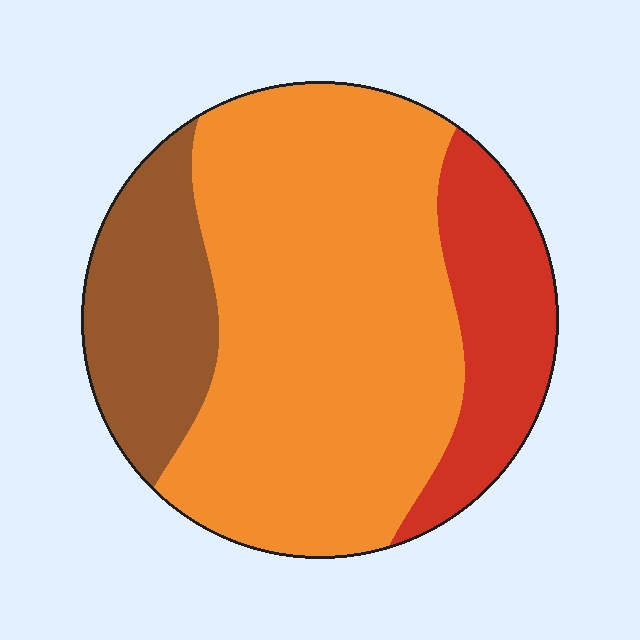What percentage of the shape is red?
Red takes up between a sixth and a third of the shape.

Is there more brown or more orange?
Orange.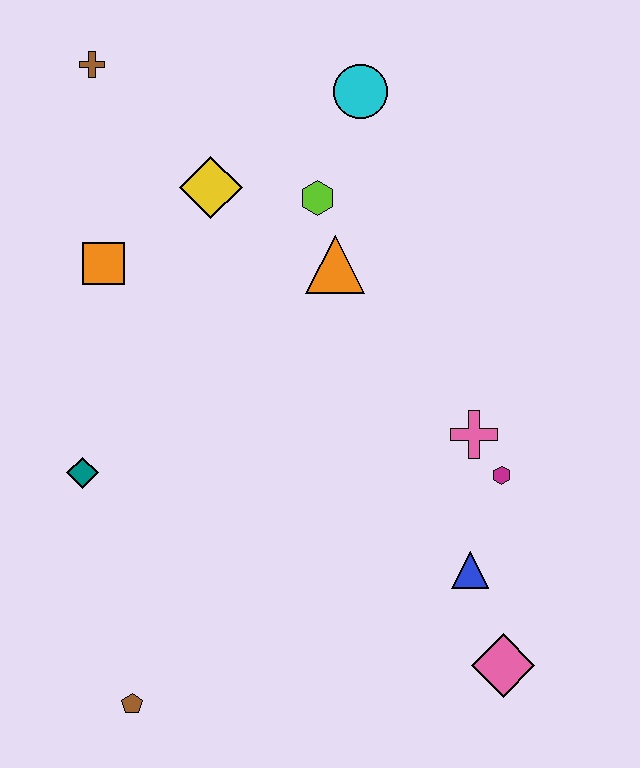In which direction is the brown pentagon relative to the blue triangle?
The brown pentagon is to the left of the blue triangle.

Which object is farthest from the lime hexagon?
The brown pentagon is farthest from the lime hexagon.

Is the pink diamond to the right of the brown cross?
Yes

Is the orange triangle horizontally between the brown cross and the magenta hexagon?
Yes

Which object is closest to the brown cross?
The yellow diamond is closest to the brown cross.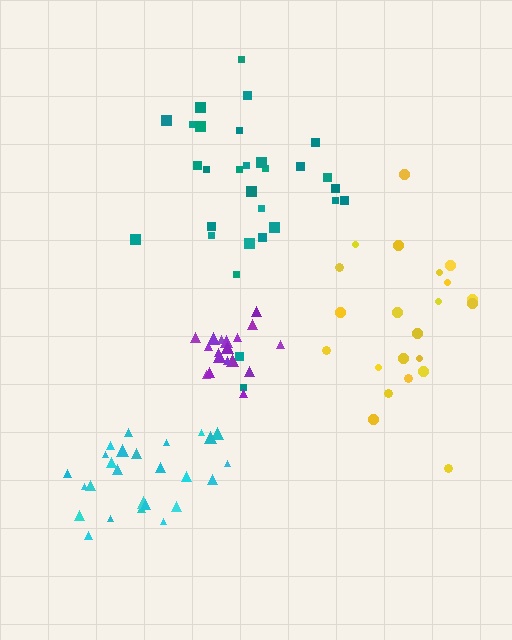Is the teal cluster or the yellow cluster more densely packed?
Teal.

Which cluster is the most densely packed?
Purple.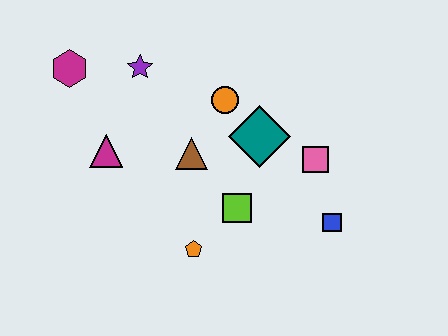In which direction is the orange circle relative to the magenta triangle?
The orange circle is to the right of the magenta triangle.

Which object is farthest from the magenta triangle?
The blue square is farthest from the magenta triangle.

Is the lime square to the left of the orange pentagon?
No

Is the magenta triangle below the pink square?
No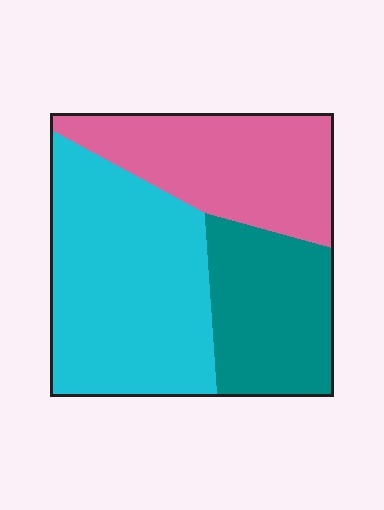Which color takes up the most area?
Cyan, at roughly 45%.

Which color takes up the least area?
Teal, at roughly 25%.